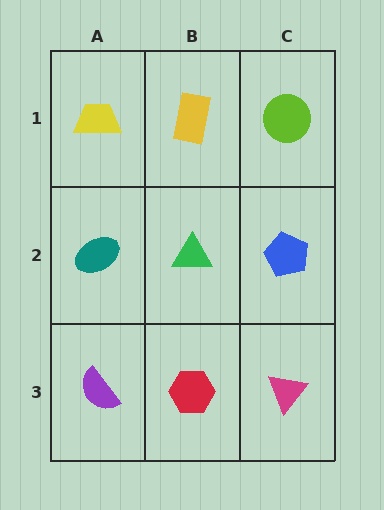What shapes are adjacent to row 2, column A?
A yellow trapezoid (row 1, column A), a purple semicircle (row 3, column A), a green triangle (row 2, column B).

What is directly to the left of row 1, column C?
A yellow rectangle.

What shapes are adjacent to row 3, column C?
A blue pentagon (row 2, column C), a red hexagon (row 3, column B).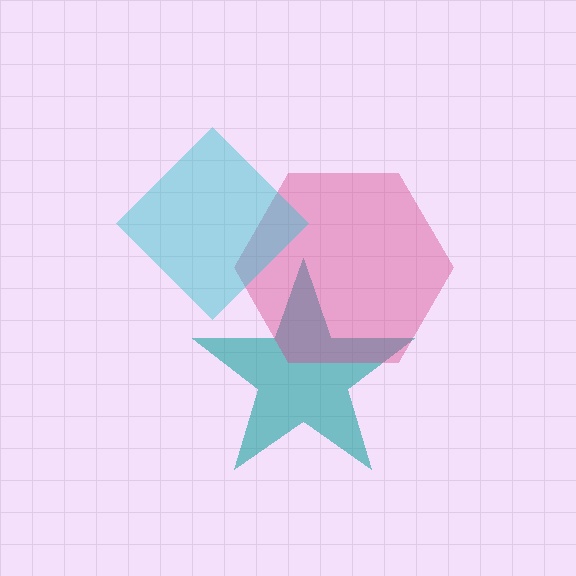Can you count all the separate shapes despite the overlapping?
Yes, there are 3 separate shapes.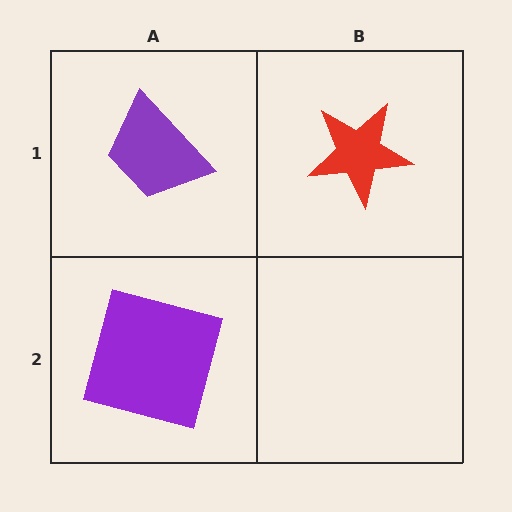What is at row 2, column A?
A purple square.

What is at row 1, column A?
A purple trapezoid.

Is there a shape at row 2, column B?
No, that cell is empty.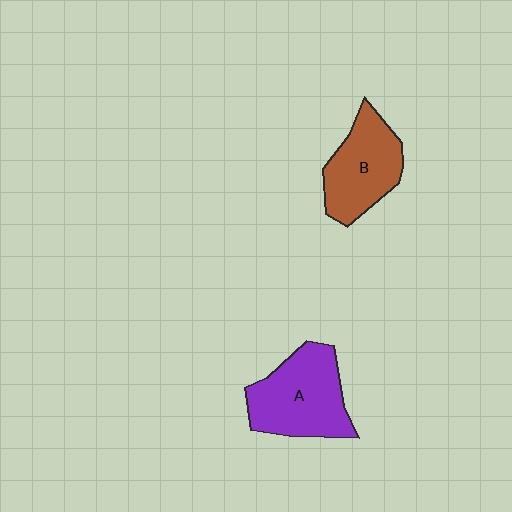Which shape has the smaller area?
Shape B (brown).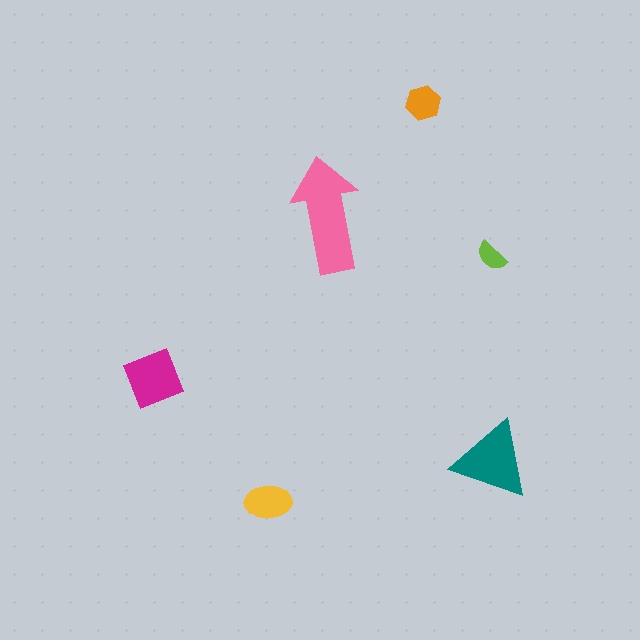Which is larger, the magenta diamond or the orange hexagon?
The magenta diamond.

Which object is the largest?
The pink arrow.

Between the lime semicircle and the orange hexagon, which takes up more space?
The orange hexagon.